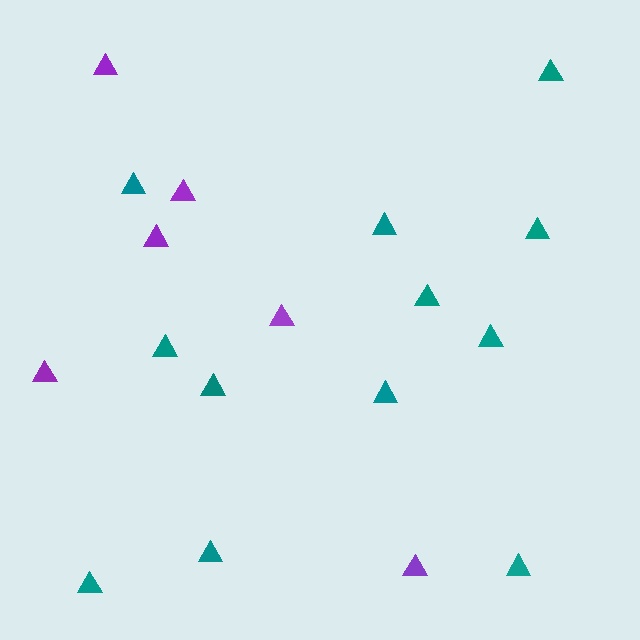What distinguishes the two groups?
There are 2 groups: one group of purple triangles (6) and one group of teal triangles (12).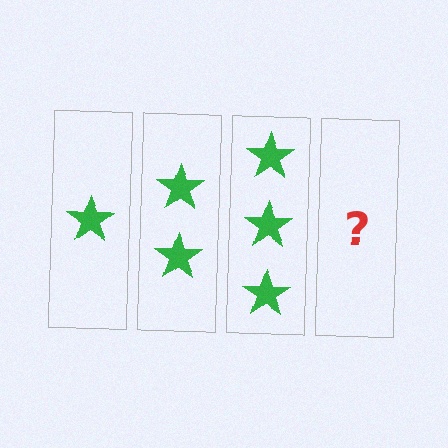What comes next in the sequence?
The next element should be 4 stars.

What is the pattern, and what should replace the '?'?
The pattern is that each step adds one more star. The '?' should be 4 stars.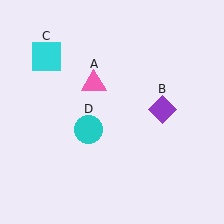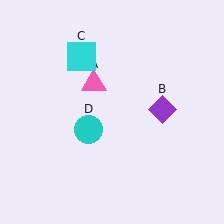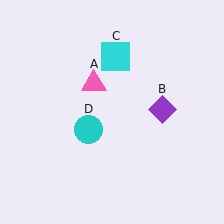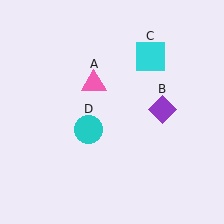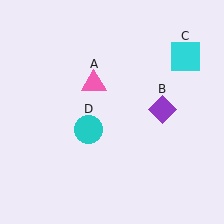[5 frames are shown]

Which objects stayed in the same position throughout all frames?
Pink triangle (object A) and purple diamond (object B) and cyan circle (object D) remained stationary.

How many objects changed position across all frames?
1 object changed position: cyan square (object C).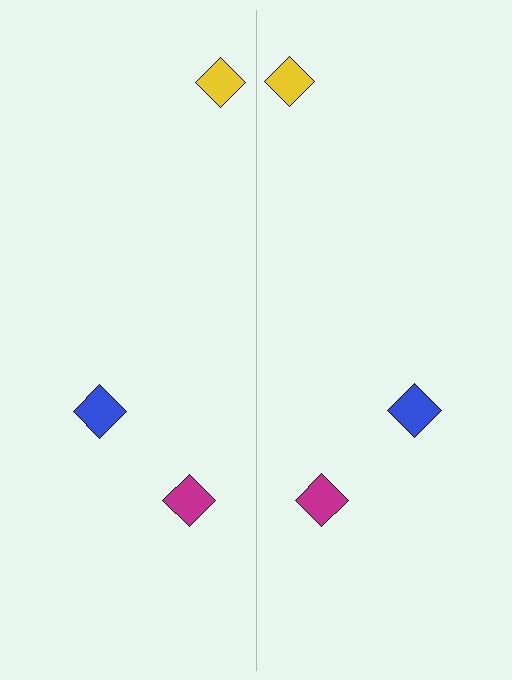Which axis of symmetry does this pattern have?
The pattern has a vertical axis of symmetry running through the center of the image.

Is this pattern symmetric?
Yes, this pattern has bilateral (reflection) symmetry.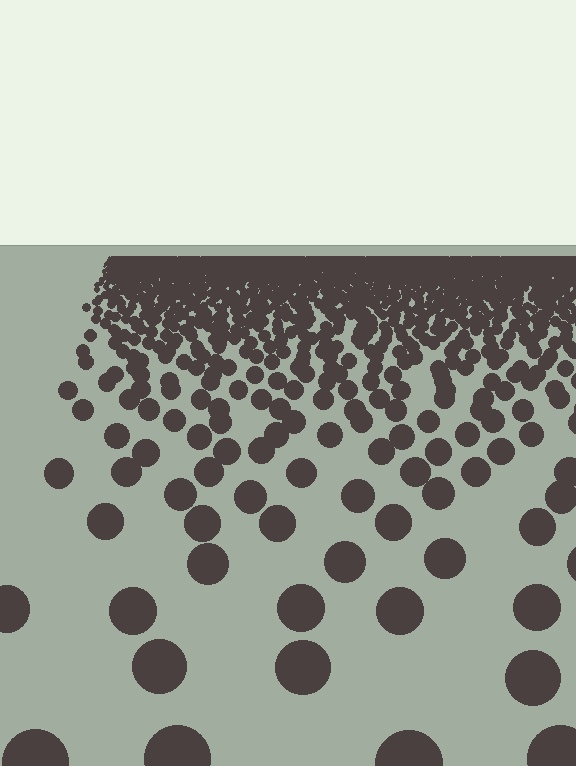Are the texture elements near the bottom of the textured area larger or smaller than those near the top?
Larger. Near the bottom, elements are closer to the viewer and appear at a bigger on-screen size.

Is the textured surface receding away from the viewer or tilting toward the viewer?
The surface is receding away from the viewer. Texture elements get smaller and denser toward the top.